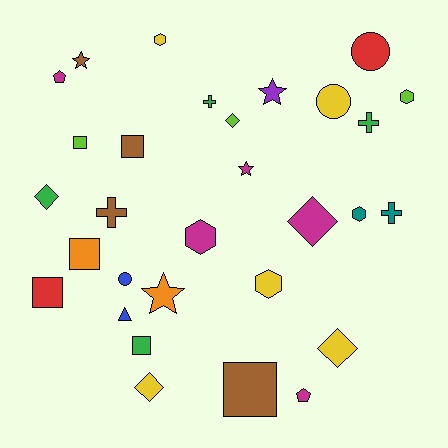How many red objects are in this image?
There are 2 red objects.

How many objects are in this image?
There are 30 objects.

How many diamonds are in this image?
There are 5 diamonds.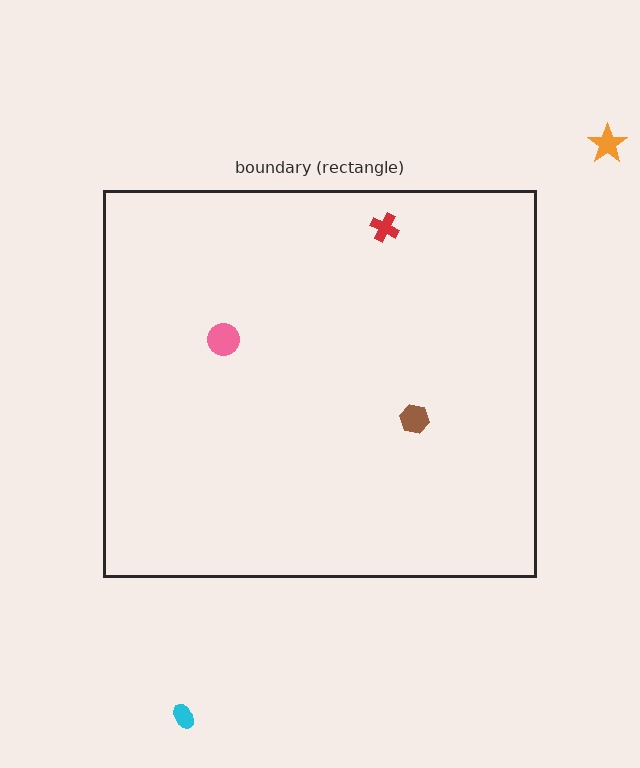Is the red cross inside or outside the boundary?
Inside.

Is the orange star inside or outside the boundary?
Outside.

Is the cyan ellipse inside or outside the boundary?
Outside.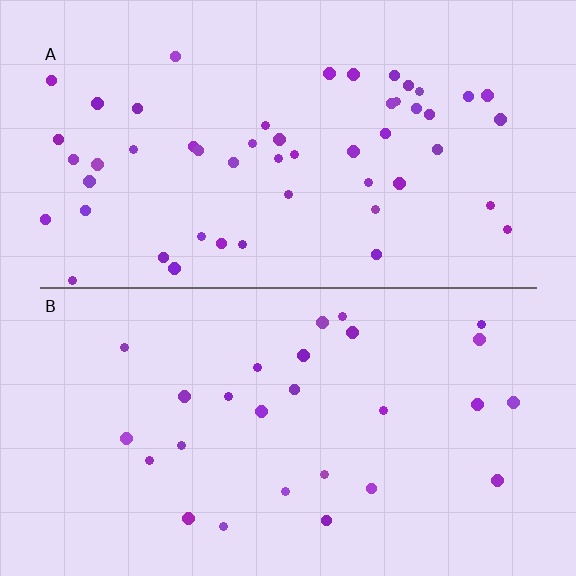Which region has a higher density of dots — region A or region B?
A (the top).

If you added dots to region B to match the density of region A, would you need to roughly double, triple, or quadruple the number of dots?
Approximately double.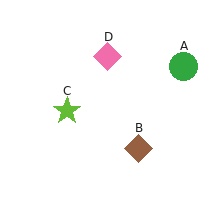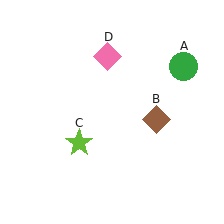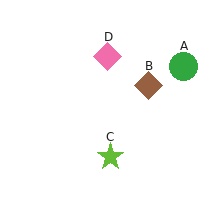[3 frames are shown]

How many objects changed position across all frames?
2 objects changed position: brown diamond (object B), lime star (object C).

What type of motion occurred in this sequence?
The brown diamond (object B), lime star (object C) rotated counterclockwise around the center of the scene.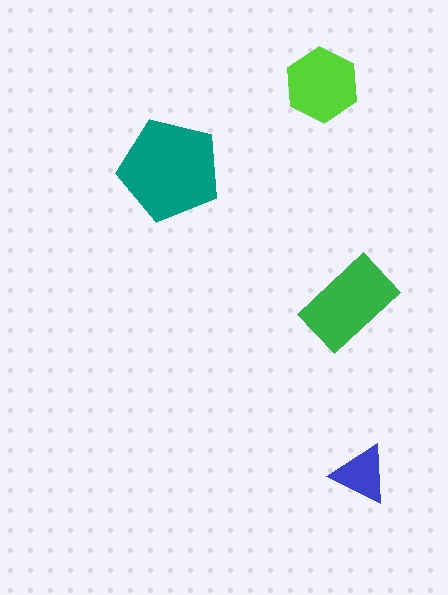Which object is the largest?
The teal pentagon.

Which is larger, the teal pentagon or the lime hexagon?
The teal pentagon.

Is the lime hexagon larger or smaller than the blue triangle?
Larger.